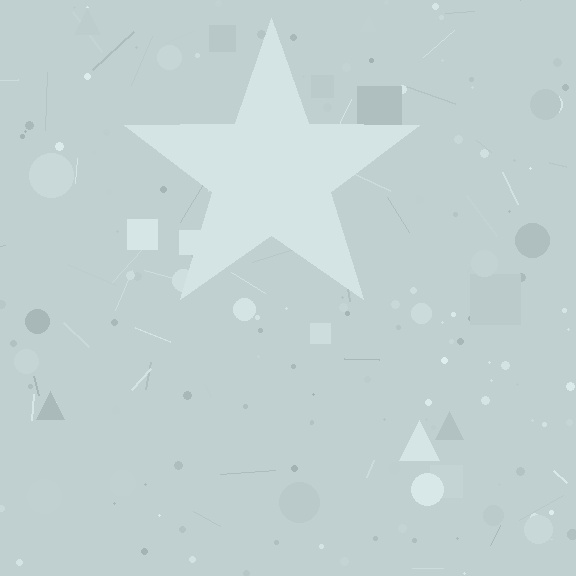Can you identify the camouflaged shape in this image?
The camouflaged shape is a star.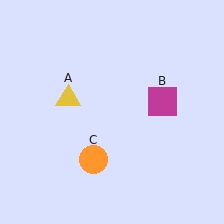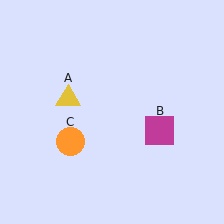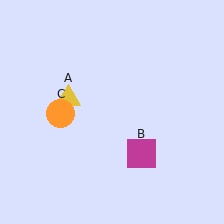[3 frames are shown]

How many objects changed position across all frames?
2 objects changed position: magenta square (object B), orange circle (object C).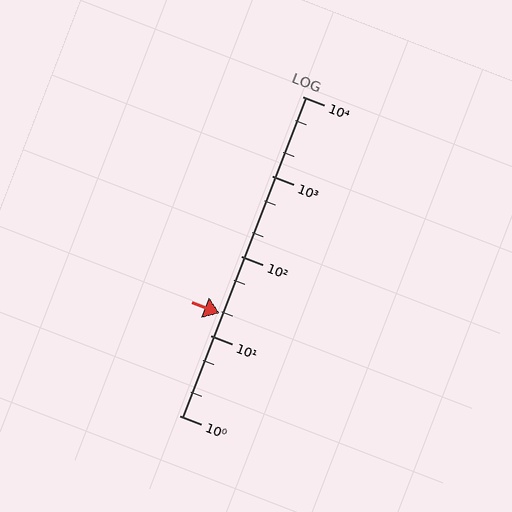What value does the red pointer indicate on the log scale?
The pointer indicates approximately 19.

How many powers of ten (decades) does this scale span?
The scale spans 4 decades, from 1 to 10000.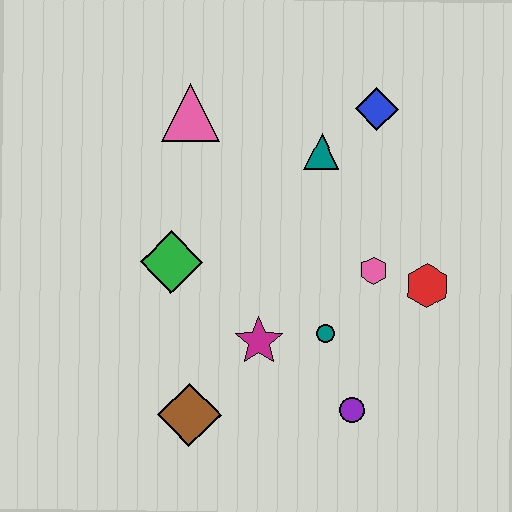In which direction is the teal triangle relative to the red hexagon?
The teal triangle is above the red hexagon.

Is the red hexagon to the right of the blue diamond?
Yes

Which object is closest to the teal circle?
The magenta star is closest to the teal circle.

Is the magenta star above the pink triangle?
No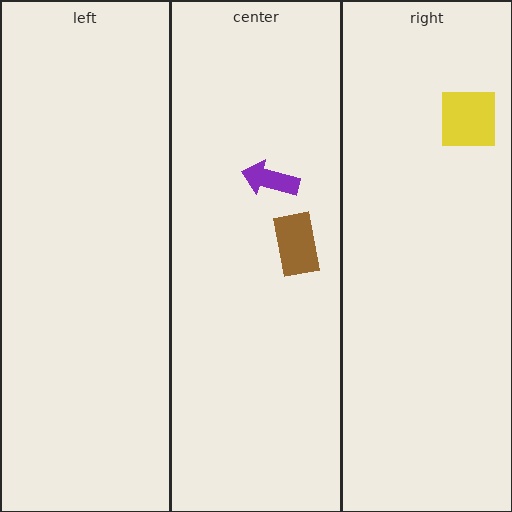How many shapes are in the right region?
1.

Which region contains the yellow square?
The right region.